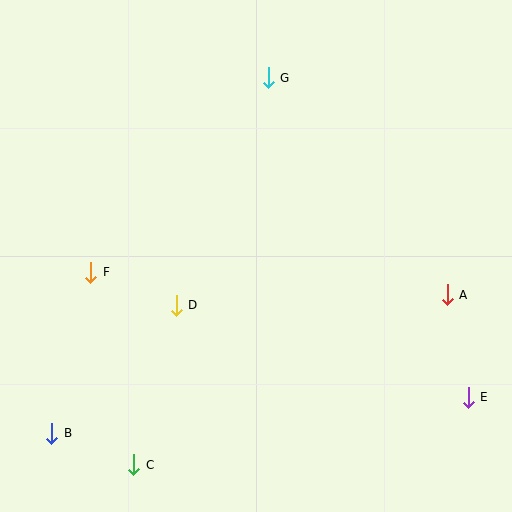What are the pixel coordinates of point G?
Point G is at (268, 78).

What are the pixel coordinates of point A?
Point A is at (447, 295).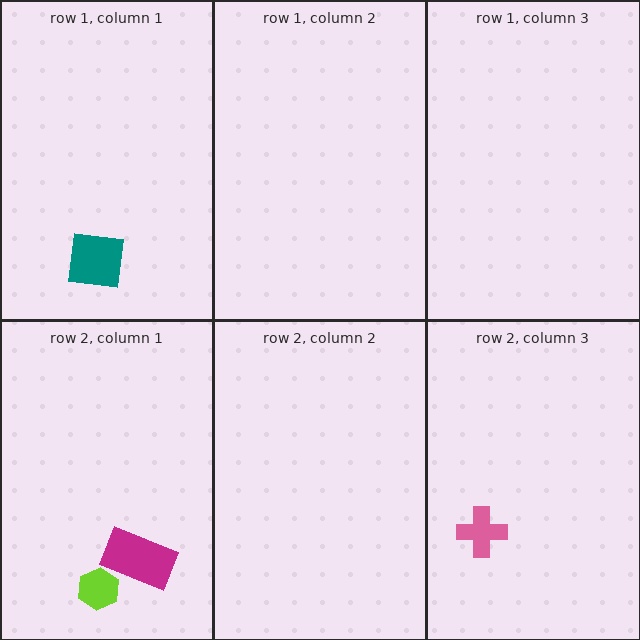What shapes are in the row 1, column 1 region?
The teal square.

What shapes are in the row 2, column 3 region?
The pink cross.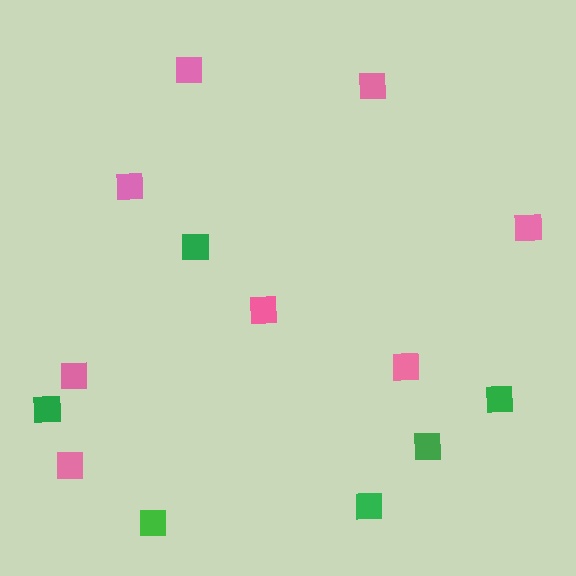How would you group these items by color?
There are 2 groups: one group of pink squares (8) and one group of green squares (6).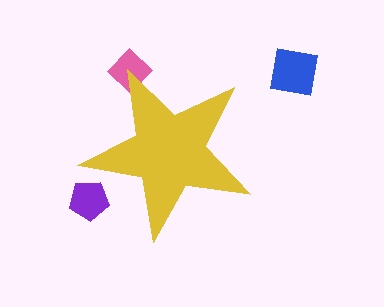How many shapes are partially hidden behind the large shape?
2 shapes are partially hidden.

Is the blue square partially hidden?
No, the blue square is fully visible.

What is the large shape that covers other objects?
A yellow star.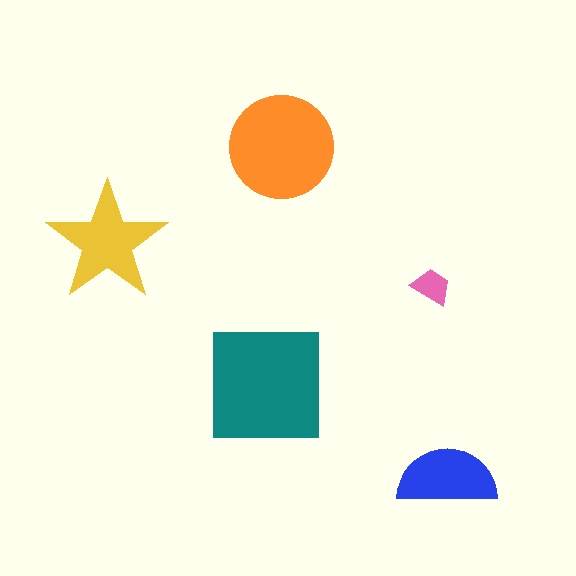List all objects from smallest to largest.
The pink trapezoid, the blue semicircle, the yellow star, the orange circle, the teal square.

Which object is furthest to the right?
The blue semicircle is rightmost.